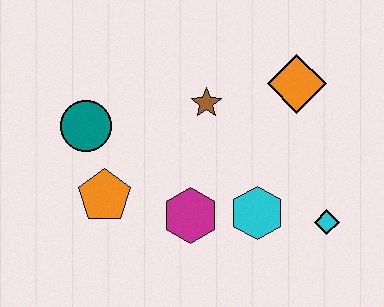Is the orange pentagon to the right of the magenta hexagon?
No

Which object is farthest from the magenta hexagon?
The orange diamond is farthest from the magenta hexagon.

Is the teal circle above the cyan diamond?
Yes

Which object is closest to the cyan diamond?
The cyan hexagon is closest to the cyan diamond.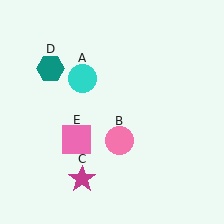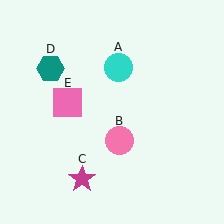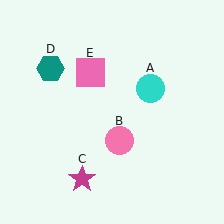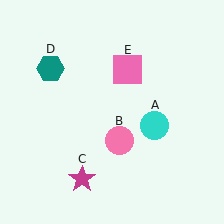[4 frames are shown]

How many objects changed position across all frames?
2 objects changed position: cyan circle (object A), pink square (object E).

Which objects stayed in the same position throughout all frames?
Pink circle (object B) and magenta star (object C) and teal hexagon (object D) remained stationary.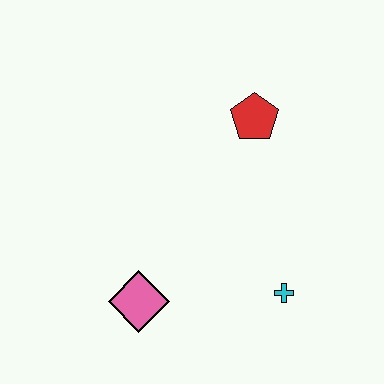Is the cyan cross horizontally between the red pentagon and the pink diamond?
No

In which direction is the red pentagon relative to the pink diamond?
The red pentagon is above the pink diamond.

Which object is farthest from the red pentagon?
The pink diamond is farthest from the red pentagon.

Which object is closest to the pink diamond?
The cyan cross is closest to the pink diamond.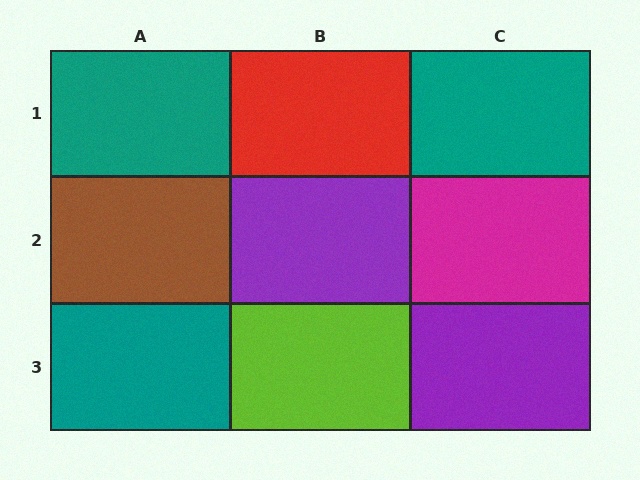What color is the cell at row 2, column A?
Brown.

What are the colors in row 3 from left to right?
Teal, lime, purple.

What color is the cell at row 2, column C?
Magenta.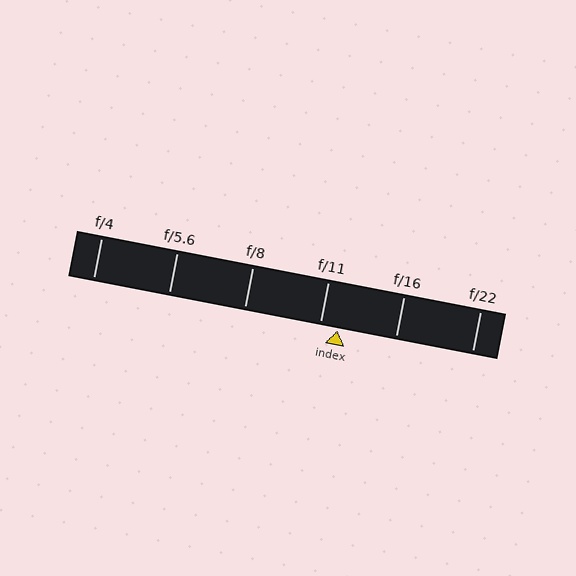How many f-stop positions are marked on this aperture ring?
There are 6 f-stop positions marked.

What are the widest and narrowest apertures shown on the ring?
The widest aperture shown is f/4 and the narrowest is f/22.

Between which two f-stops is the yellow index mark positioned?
The index mark is between f/11 and f/16.